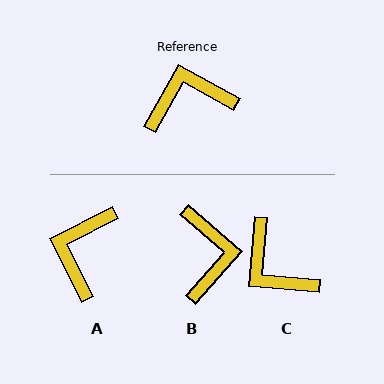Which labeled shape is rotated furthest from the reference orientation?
C, about 114 degrees away.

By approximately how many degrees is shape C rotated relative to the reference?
Approximately 114 degrees counter-clockwise.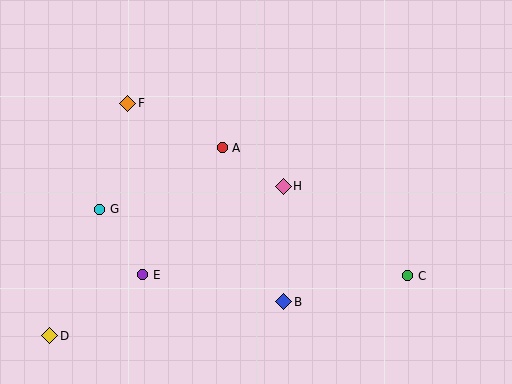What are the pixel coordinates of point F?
Point F is at (128, 103).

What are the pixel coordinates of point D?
Point D is at (50, 336).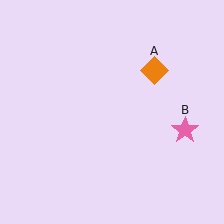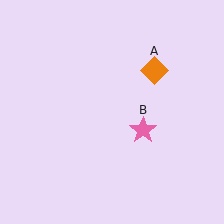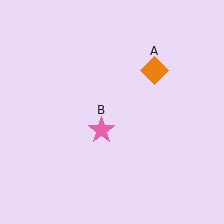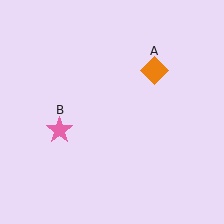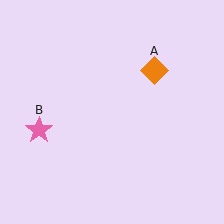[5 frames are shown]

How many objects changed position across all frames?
1 object changed position: pink star (object B).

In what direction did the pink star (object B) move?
The pink star (object B) moved left.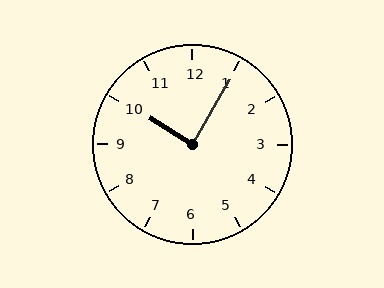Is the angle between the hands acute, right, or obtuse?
It is right.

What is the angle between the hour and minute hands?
Approximately 88 degrees.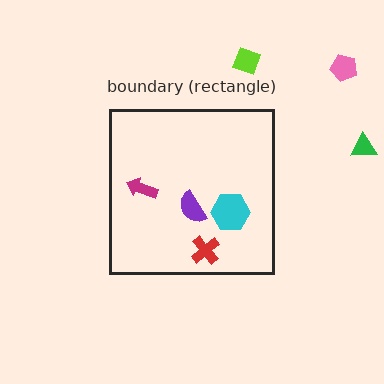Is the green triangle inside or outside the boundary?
Outside.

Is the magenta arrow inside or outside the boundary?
Inside.